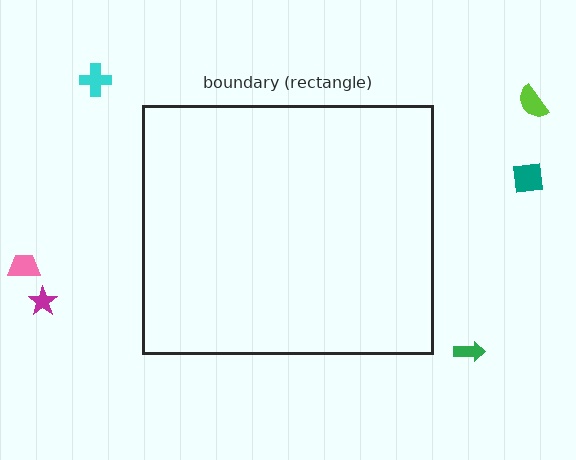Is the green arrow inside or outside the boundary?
Outside.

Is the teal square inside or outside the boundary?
Outside.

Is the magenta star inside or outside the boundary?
Outside.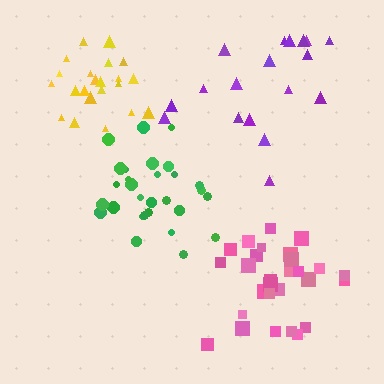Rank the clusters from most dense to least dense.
yellow, green, pink, purple.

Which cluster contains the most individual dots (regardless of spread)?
Green (29).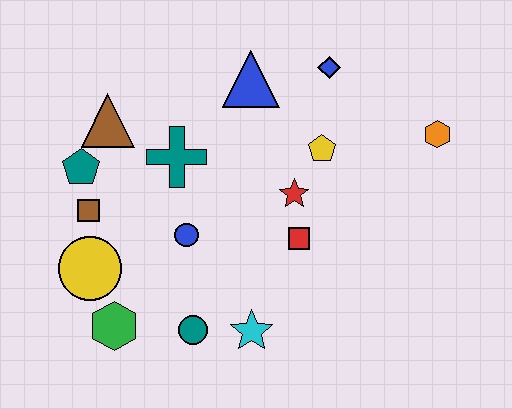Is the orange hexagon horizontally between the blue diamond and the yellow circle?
No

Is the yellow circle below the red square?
Yes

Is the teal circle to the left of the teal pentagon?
No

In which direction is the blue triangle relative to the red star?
The blue triangle is above the red star.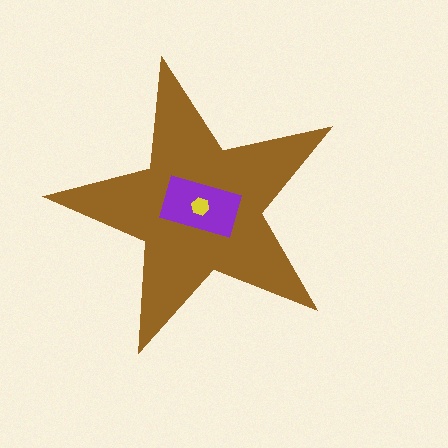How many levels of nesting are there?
3.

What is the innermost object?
The yellow hexagon.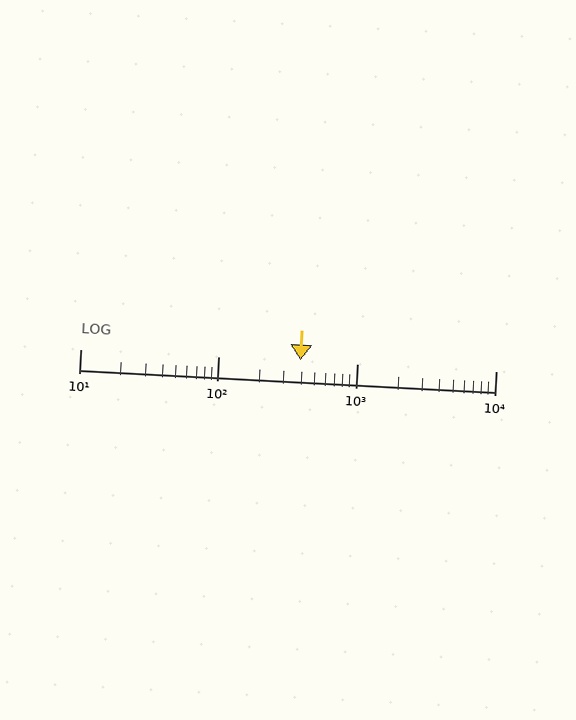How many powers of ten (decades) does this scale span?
The scale spans 3 decades, from 10 to 10000.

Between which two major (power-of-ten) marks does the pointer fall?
The pointer is between 100 and 1000.